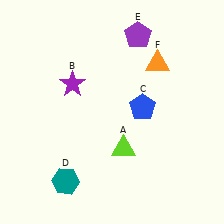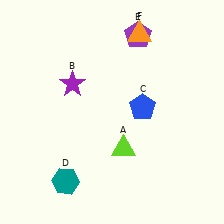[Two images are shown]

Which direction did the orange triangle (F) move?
The orange triangle (F) moved up.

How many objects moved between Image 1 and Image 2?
1 object moved between the two images.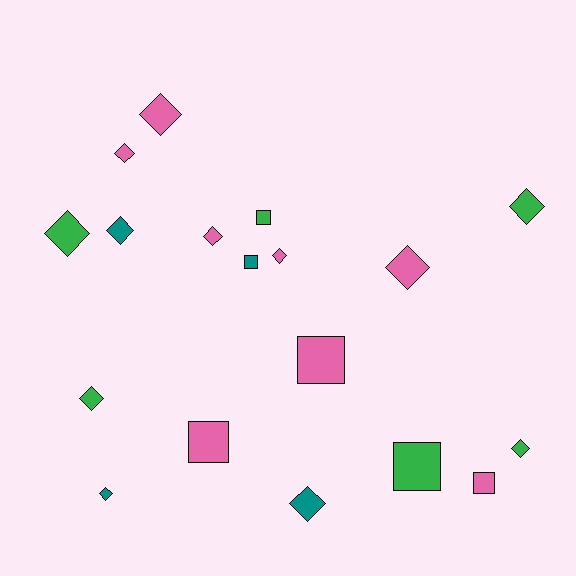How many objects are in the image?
There are 18 objects.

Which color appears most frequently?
Pink, with 8 objects.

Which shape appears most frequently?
Diamond, with 12 objects.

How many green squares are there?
There are 2 green squares.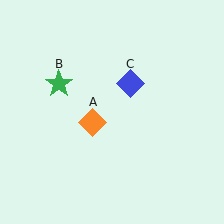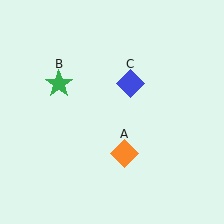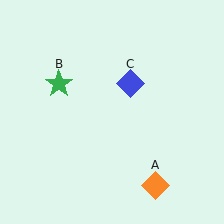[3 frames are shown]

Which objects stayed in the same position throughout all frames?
Green star (object B) and blue diamond (object C) remained stationary.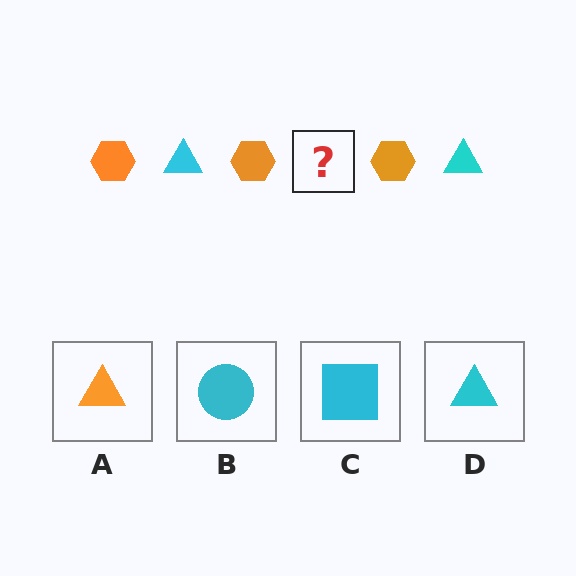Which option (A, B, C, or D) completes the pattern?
D.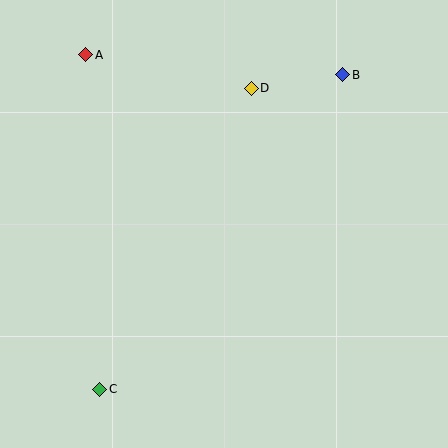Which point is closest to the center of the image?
Point D at (251, 88) is closest to the center.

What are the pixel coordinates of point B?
Point B is at (343, 75).